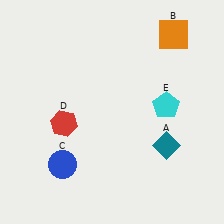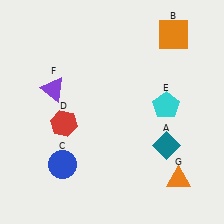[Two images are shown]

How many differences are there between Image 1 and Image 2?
There are 2 differences between the two images.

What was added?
A purple triangle (F), an orange triangle (G) were added in Image 2.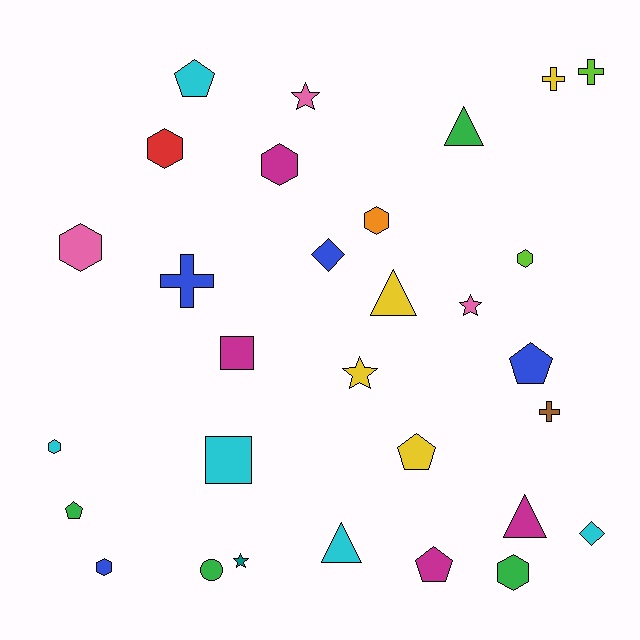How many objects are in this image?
There are 30 objects.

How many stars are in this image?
There are 4 stars.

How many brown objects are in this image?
There is 1 brown object.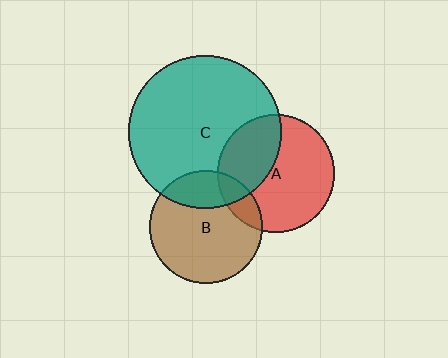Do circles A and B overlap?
Yes.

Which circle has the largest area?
Circle C (teal).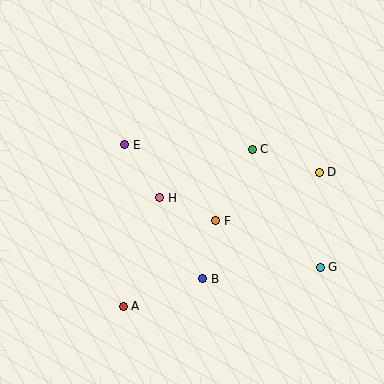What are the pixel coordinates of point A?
Point A is at (123, 306).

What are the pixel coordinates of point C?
Point C is at (252, 149).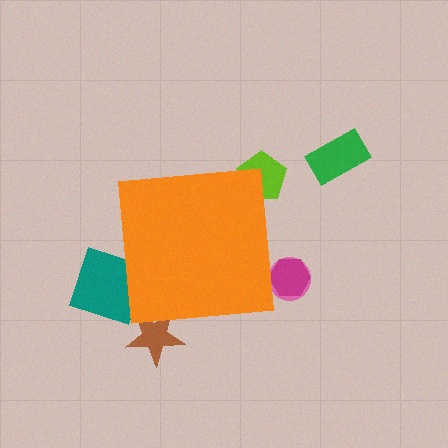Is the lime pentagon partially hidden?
Yes, the lime pentagon is partially hidden behind the orange square.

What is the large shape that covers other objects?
An orange square.